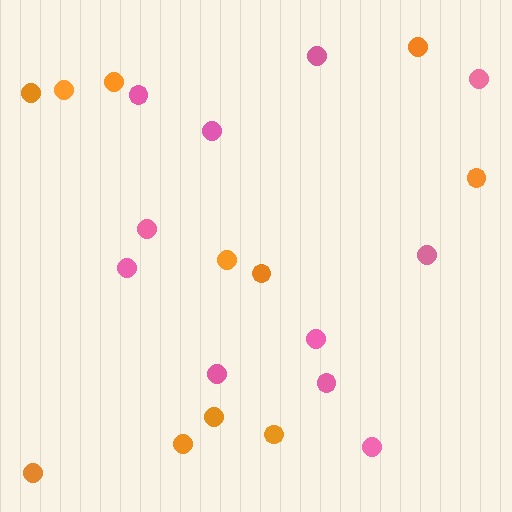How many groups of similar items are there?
There are 2 groups: one group of orange circles (11) and one group of pink circles (11).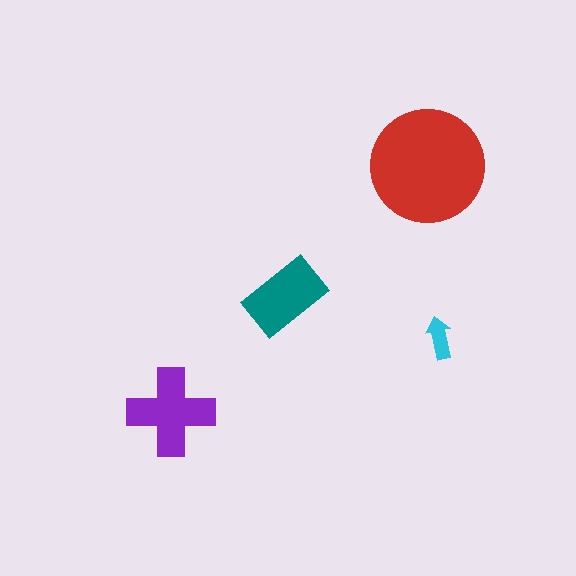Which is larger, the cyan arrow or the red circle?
The red circle.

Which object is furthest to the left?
The purple cross is leftmost.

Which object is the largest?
The red circle.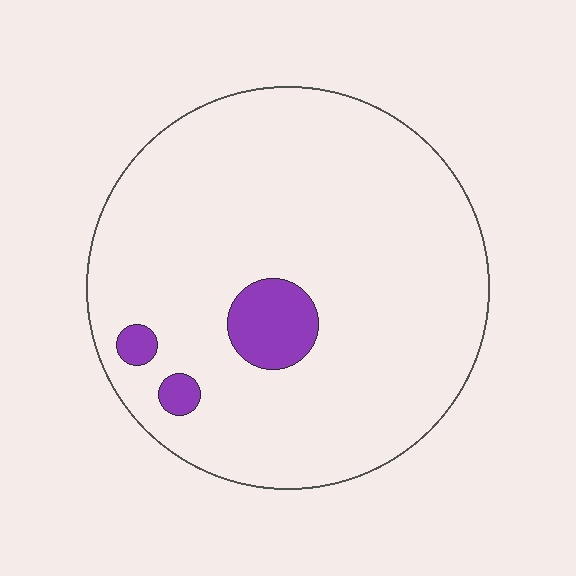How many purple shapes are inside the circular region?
3.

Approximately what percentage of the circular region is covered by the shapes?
Approximately 5%.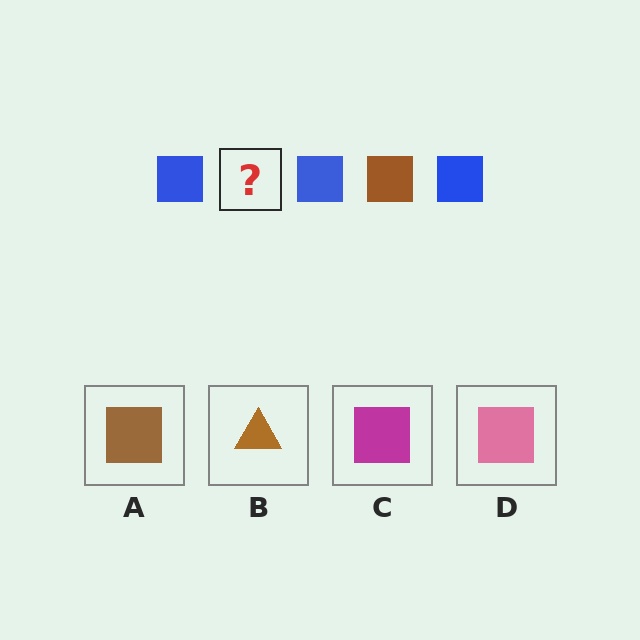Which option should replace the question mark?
Option A.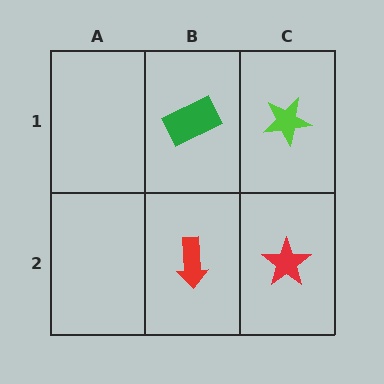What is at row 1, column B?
A green rectangle.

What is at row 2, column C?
A red star.